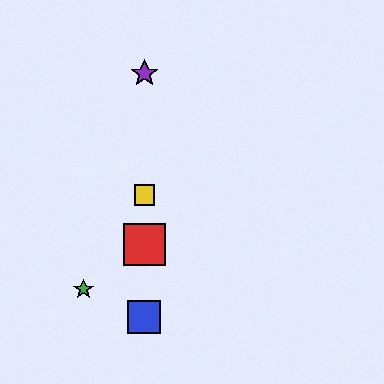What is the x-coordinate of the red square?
The red square is at x≈144.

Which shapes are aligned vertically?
The red square, the blue square, the yellow square, the purple star are aligned vertically.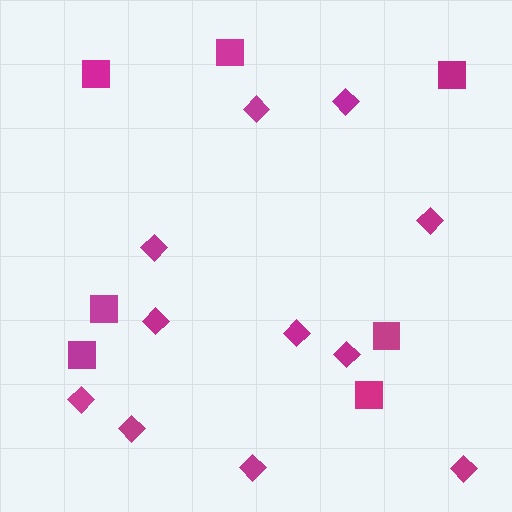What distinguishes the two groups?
There are 2 groups: one group of diamonds (11) and one group of squares (7).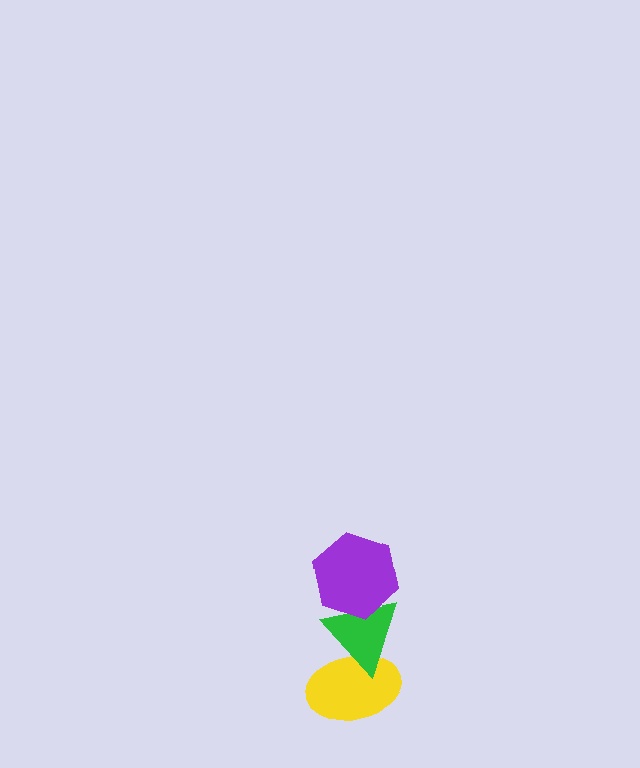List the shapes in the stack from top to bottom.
From top to bottom: the purple hexagon, the green triangle, the yellow ellipse.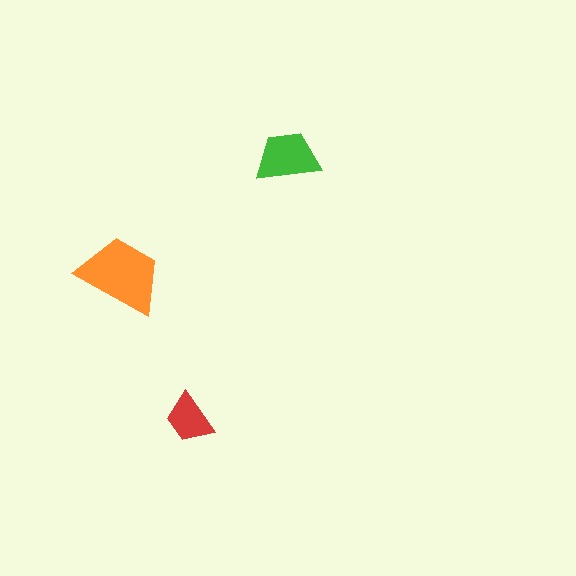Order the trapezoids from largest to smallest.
the orange one, the green one, the red one.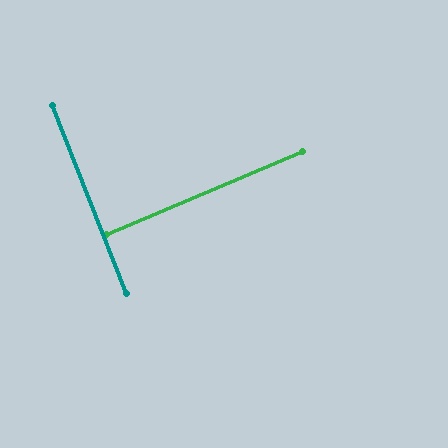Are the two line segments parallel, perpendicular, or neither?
Perpendicular — they meet at approximately 88°.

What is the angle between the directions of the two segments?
Approximately 88 degrees.